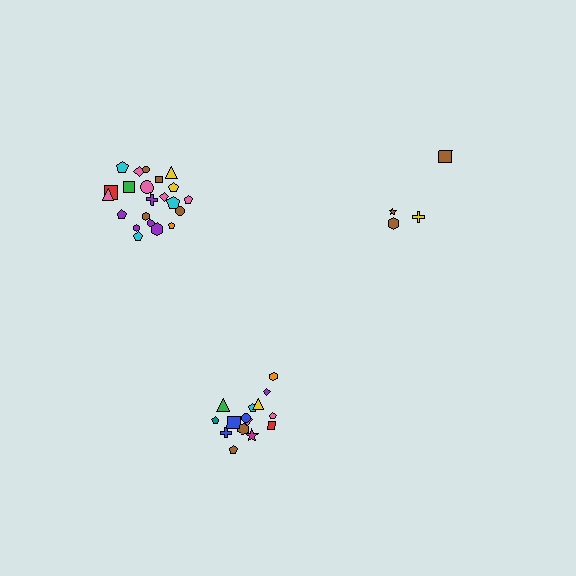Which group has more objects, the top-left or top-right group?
The top-left group.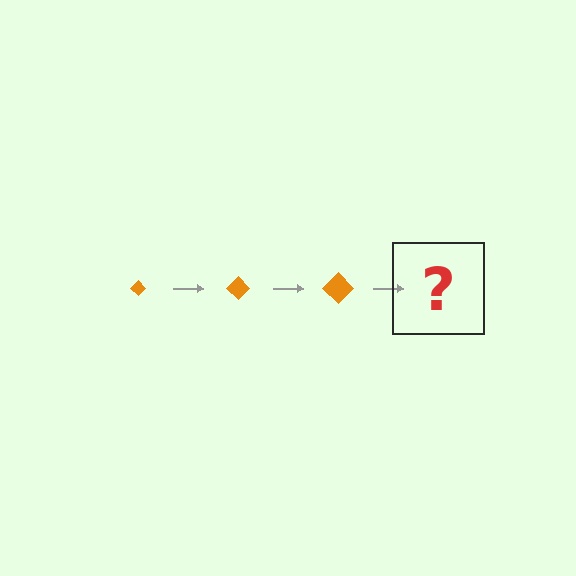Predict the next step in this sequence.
The next step is an orange diamond, larger than the previous one.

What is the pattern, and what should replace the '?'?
The pattern is that the diamond gets progressively larger each step. The '?' should be an orange diamond, larger than the previous one.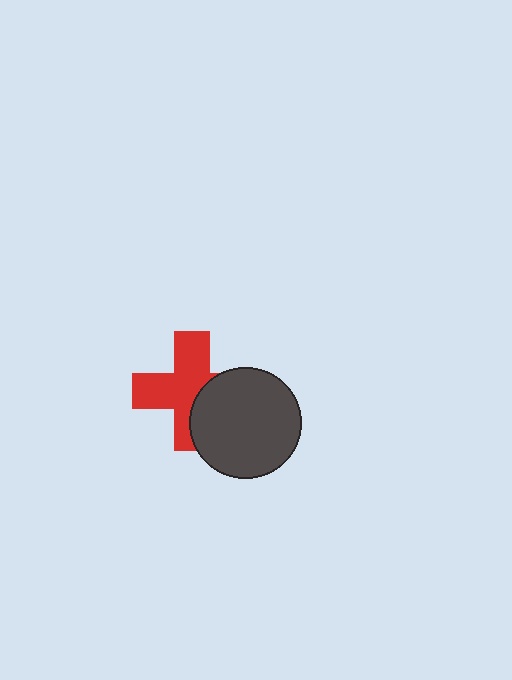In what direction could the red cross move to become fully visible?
The red cross could move left. That would shift it out from behind the dark gray circle entirely.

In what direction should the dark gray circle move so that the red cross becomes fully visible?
The dark gray circle should move right. That is the shortest direction to clear the overlap and leave the red cross fully visible.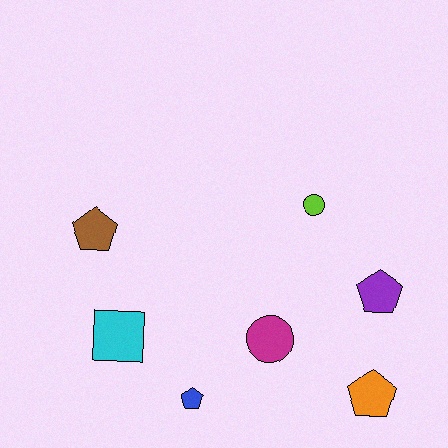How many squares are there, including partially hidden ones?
There is 1 square.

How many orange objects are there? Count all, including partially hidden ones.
There is 1 orange object.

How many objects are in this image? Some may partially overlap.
There are 7 objects.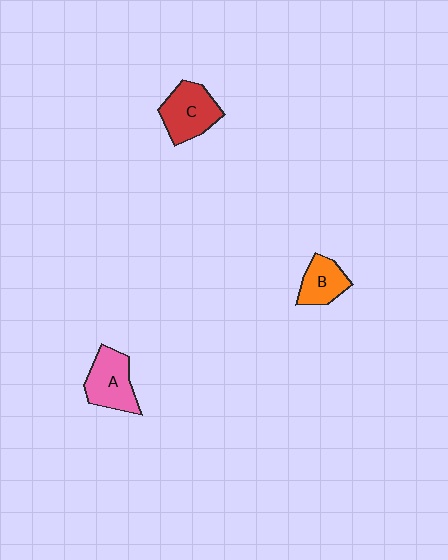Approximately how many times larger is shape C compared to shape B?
Approximately 1.4 times.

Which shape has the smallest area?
Shape B (orange).